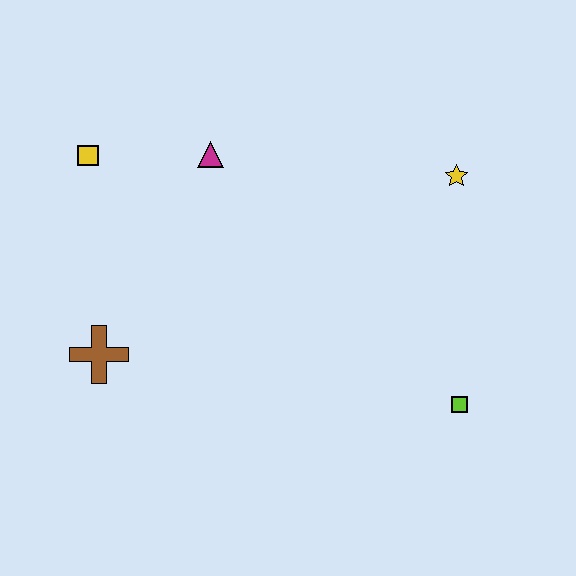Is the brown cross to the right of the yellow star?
No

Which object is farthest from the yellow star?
The brown cross is farthest from the yellow star.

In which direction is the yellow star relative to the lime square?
The yellow star is above the lime square.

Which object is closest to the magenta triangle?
The yellow square is closest to the magenta triangle.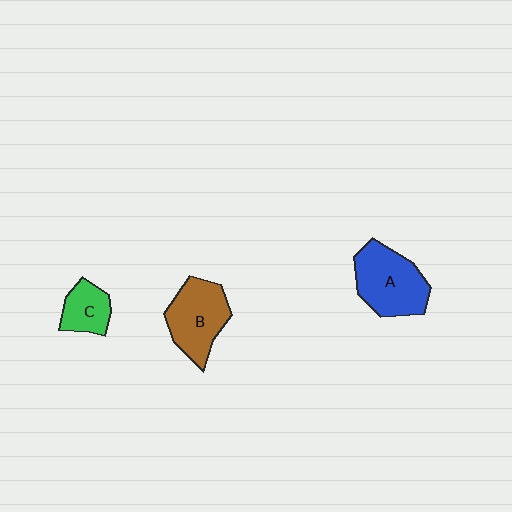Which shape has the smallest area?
Shape C (green).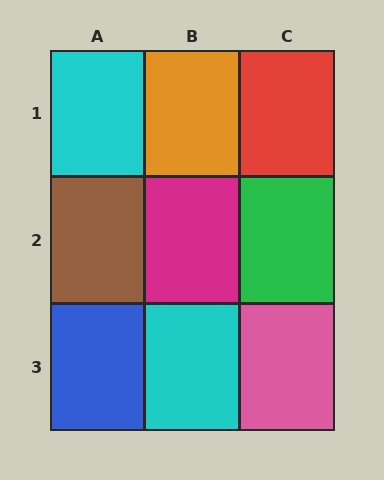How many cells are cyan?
2 cells are cyan.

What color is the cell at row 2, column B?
Magenta.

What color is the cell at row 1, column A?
Cyan.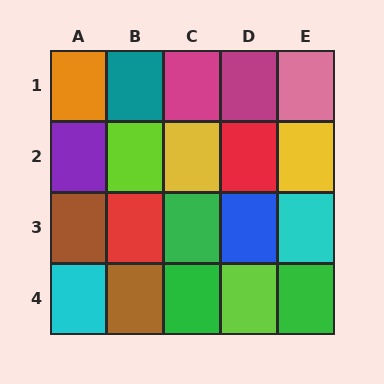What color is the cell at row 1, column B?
Teal.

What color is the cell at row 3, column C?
Green.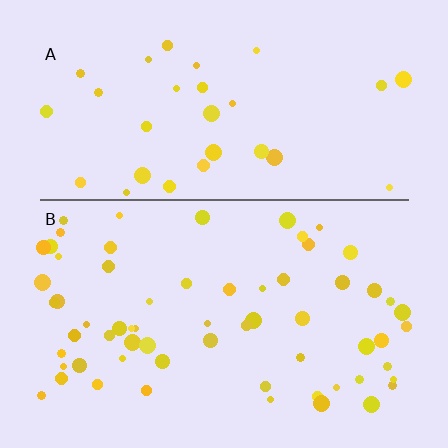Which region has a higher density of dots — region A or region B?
B (the bottom).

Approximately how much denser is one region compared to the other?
Approximately 2.0× — region B over region A.